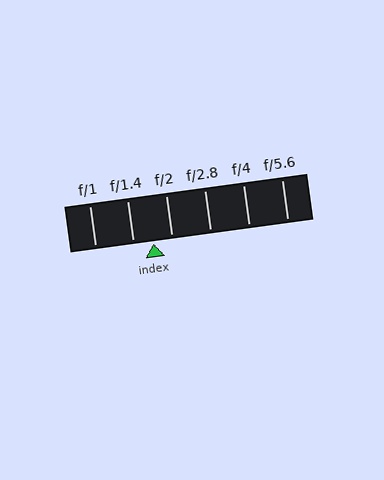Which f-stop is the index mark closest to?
The index mark is closest to f/2.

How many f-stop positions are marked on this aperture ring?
There are 6 f-stop positions marked.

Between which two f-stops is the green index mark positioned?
The index mark is between f/1.4 and f/2.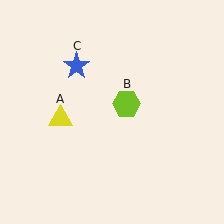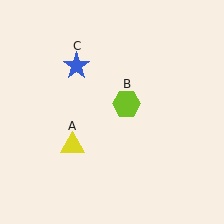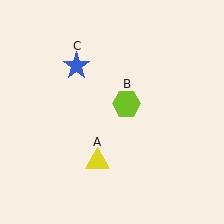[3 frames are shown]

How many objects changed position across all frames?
1 object changed position: yellow triangle (object A).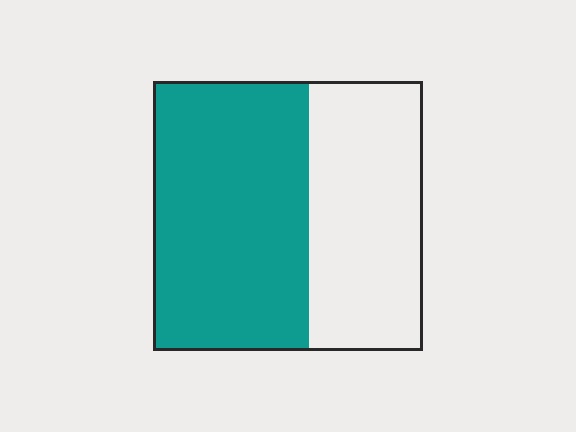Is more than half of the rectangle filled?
Yes.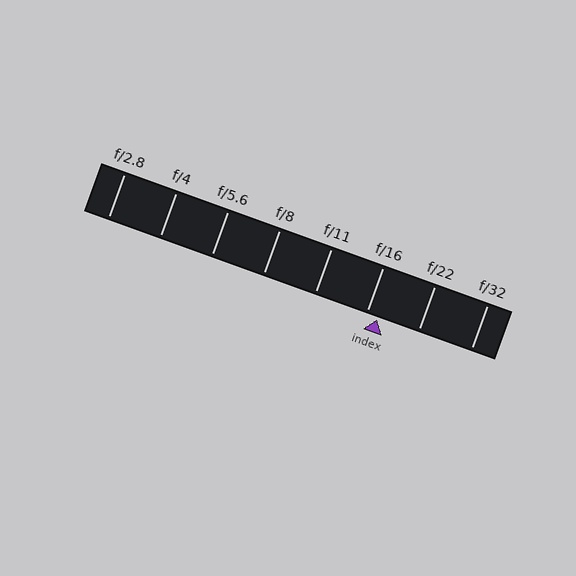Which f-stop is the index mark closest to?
The index mark is closest to f/16.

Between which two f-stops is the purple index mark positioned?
The index mark is between f/16 and f/22.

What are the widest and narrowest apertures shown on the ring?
The widest aperture shown is f/2.8 and the narrowest is f/32.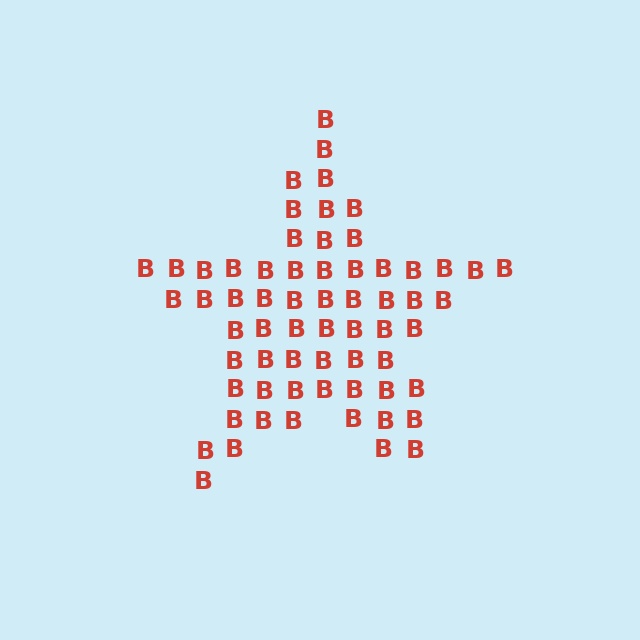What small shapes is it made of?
It is made of small letter B's.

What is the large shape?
The large shape is a star.